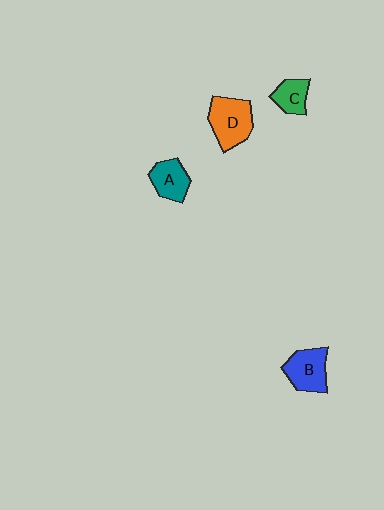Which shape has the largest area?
Shape D (orange).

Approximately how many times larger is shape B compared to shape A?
Approximately 1.3 times.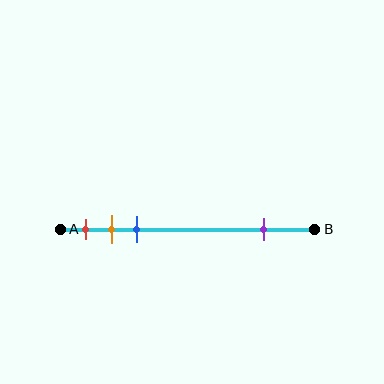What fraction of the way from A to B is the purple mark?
The purple mark is approximately 80% (0.8) of the way from A to B.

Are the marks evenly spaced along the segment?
No, the marks are not evenly spaced.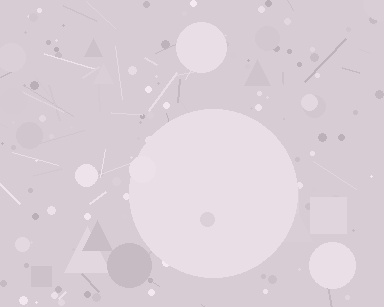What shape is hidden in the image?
A circle is hidden in the image.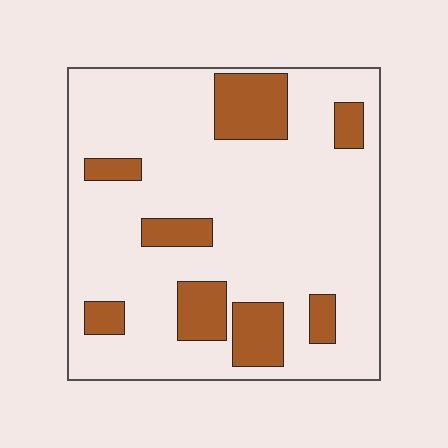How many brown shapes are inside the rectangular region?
8.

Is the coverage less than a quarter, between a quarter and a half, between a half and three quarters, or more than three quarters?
Less than a quarter.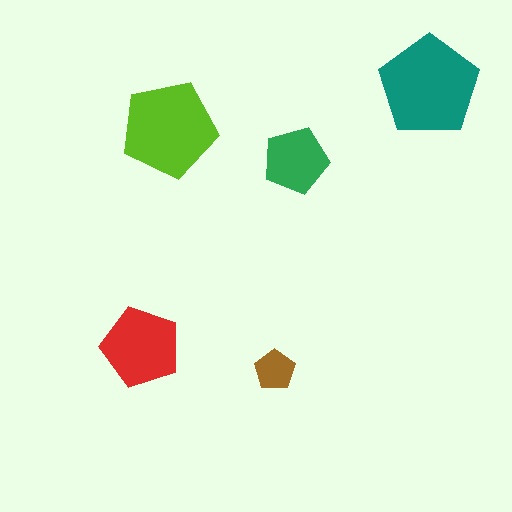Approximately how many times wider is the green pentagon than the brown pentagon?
About 1.5 times wider.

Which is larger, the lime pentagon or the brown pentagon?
The lime one.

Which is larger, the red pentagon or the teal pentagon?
The teal one.